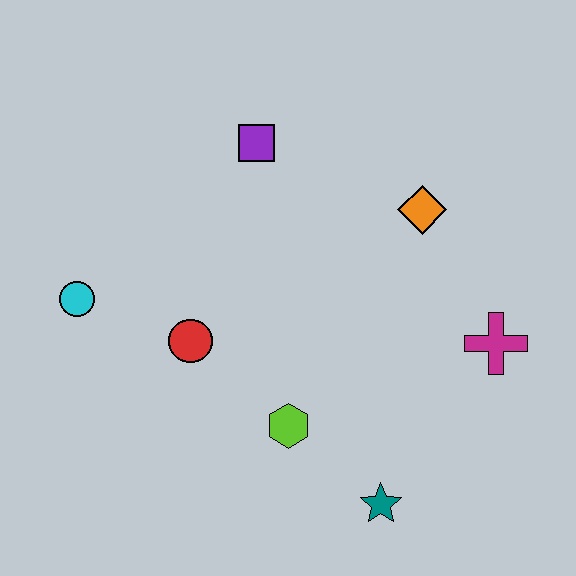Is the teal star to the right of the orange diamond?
No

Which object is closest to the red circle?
The cyan circle is closest to the red circle.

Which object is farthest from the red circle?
The magenta cross is farthest from the red circle.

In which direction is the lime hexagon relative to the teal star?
The lime hexagon is to the left of the teal star.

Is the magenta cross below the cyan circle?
Yes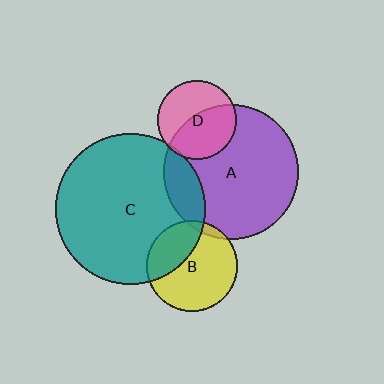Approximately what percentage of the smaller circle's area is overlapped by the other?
Approximately 5%.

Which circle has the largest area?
Circle C (teal).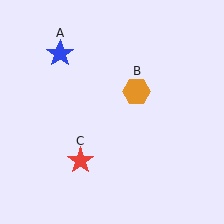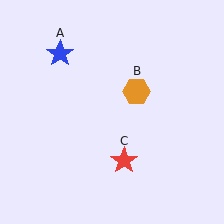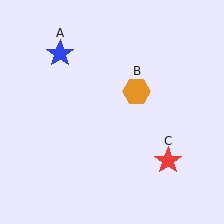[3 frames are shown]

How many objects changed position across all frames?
1 object changed position: red star (object C).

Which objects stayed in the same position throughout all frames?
Blue star (object A) and orange hexagon (object B) remained stationary.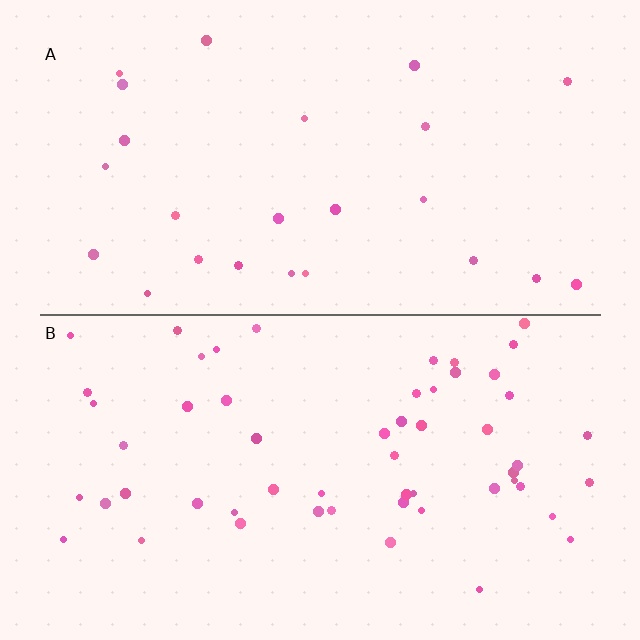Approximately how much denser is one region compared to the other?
Approximately 2.3× — region B over region A.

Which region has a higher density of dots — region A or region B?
B (the bottom).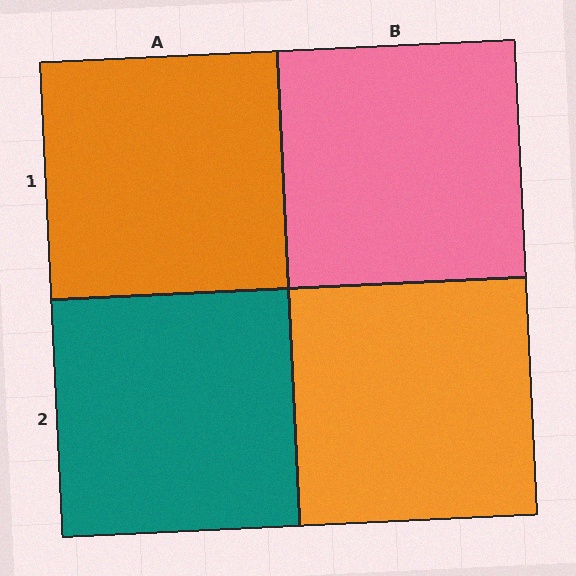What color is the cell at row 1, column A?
Orange.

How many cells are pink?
1 cell is pink.